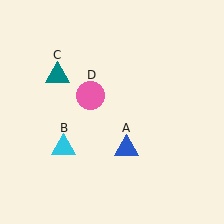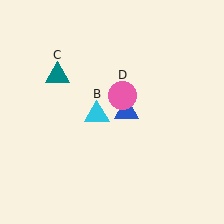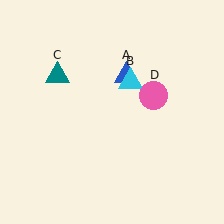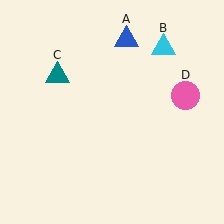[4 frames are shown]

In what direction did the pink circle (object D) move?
The pink circle (object D) moved right.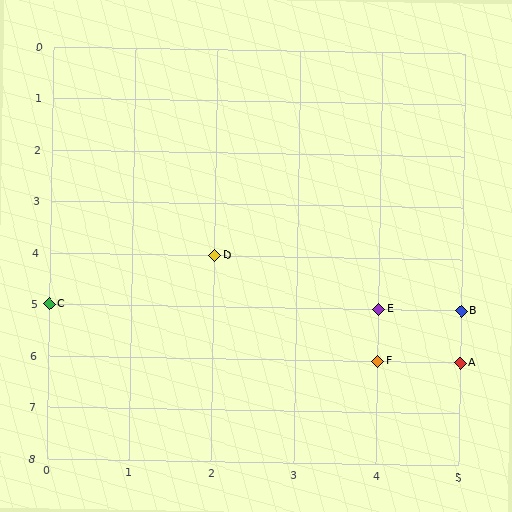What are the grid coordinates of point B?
Point B is at grid coordinates (5, 5).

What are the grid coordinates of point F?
Point F is at grid coordinates (4, 6).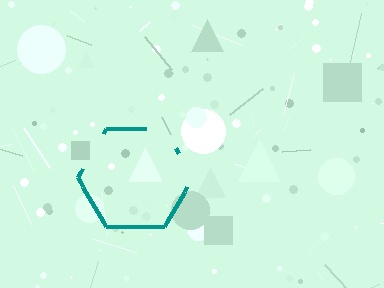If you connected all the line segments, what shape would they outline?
They would outline a hexagon.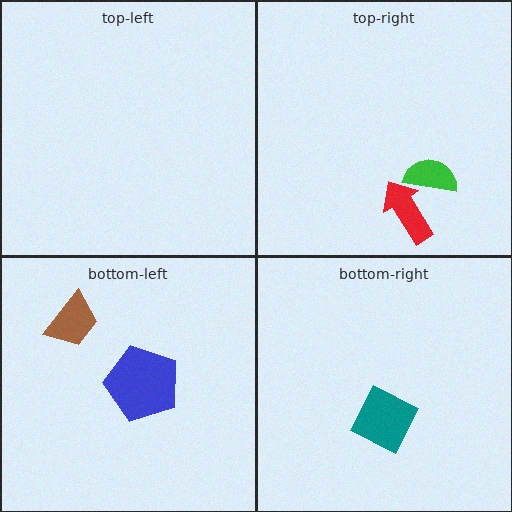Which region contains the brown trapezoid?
The bottom-left region.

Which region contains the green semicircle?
The top-right region.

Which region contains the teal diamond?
The bottom-right region.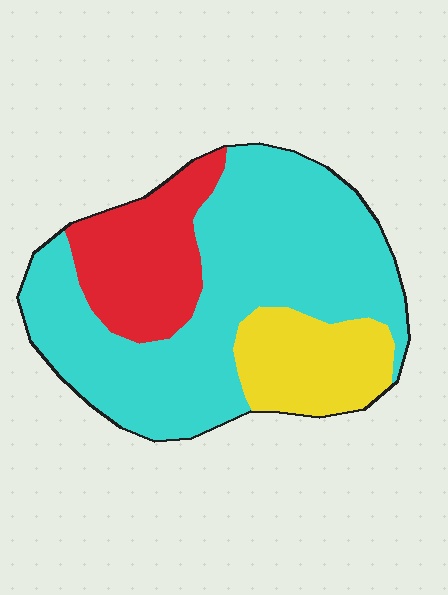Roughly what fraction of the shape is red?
Red covers roughly 20% of the shape.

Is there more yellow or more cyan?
Cyan.